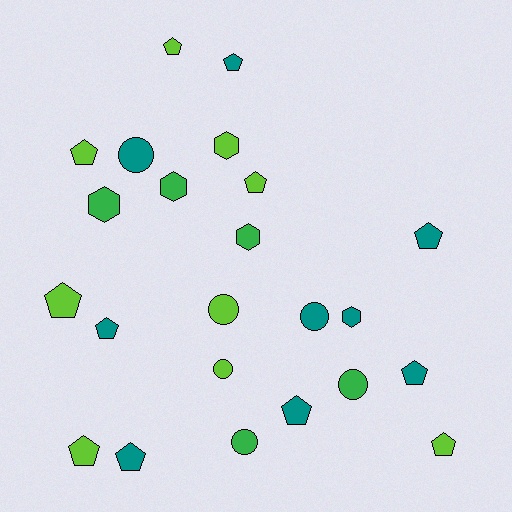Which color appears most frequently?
Lime, with 9 objects.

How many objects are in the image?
There are 23 objects.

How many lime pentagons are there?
There are 6 lime pentagons.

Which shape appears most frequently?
Pentagon, with 12 objects.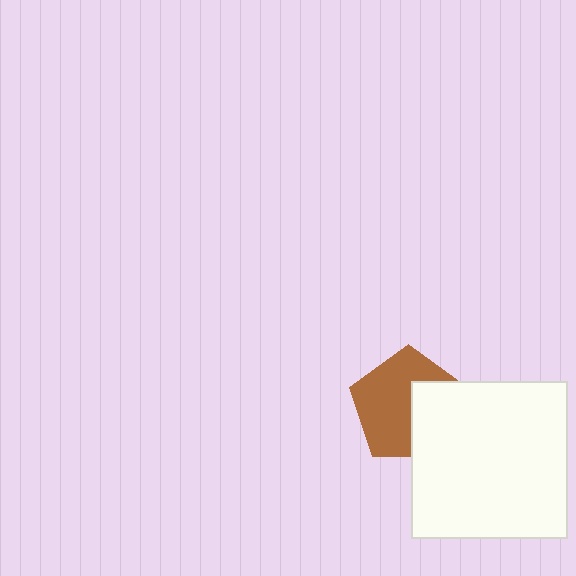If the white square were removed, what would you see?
You would see the complete brown pentagon.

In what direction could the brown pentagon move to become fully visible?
The brown pentagon could move left. That would shift it out from behind the white square entirely.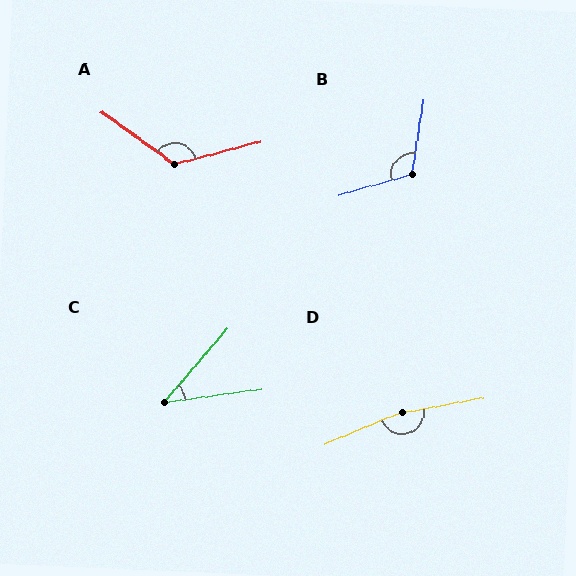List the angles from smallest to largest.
C (41°), B (115°), A (130°), D (167°).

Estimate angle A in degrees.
Approximately 130 degrees.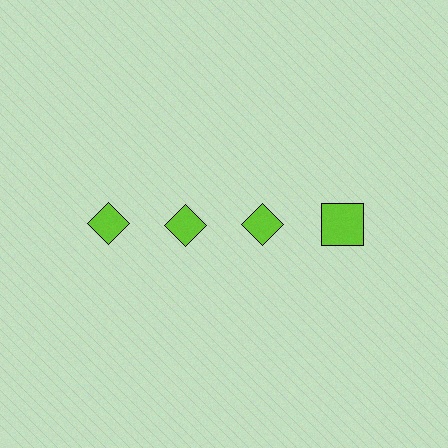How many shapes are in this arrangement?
There are 4 shapes arranged in a grid pattern.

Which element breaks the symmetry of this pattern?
The lime square in the top row, second from right column breaks the symmetry. All other shapes are lime diamonds.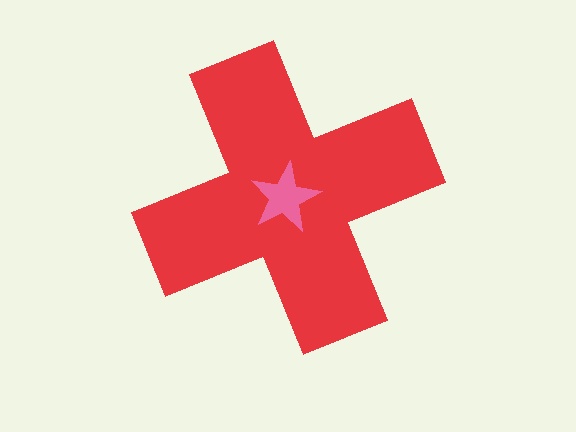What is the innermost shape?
The pink star.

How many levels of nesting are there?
2.